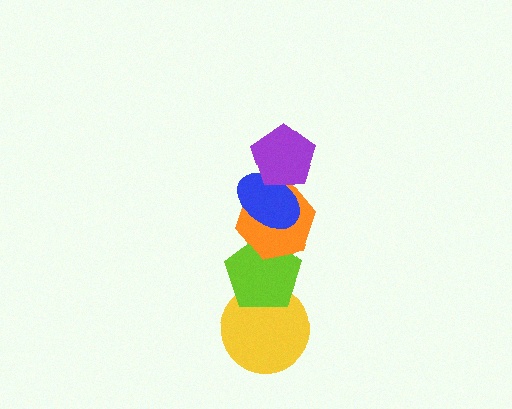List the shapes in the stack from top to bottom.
From top to bottom: the purple pentagon, the blue ellipse, the orange hexagon, the lime pentagon, the yellow circle.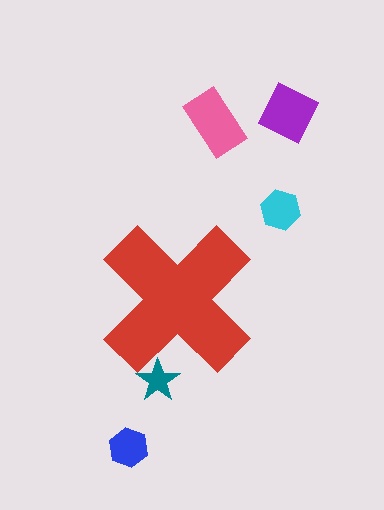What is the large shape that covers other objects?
A red cross.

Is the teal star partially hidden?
Yes, the teal star is partially hidden behind the red cross.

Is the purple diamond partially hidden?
No, the purple diamond is fully visible.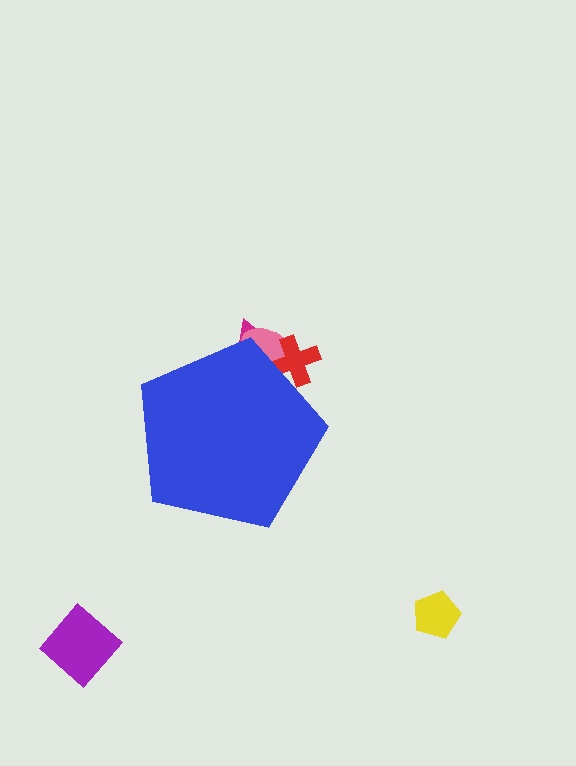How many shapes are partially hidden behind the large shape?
3 shapes are partially hidden.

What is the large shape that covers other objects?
A blue pentagon.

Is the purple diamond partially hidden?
No, the purple diamond is fully visible.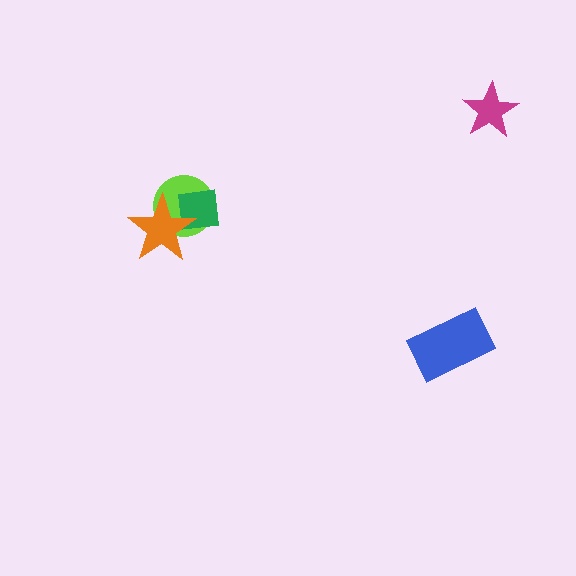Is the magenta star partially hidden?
No, no other shape covers it.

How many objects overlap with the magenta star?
0 objects overlap with the magenta star.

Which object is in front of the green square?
The orange star is in front of the green square.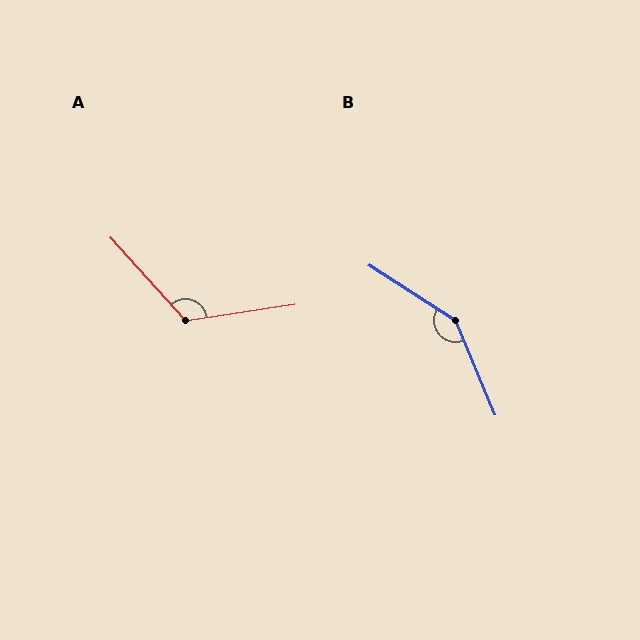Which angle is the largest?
B, at approximately 145 degrees.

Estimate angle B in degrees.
Approximately 145 degrees.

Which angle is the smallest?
A, at approximately 124 degrees.